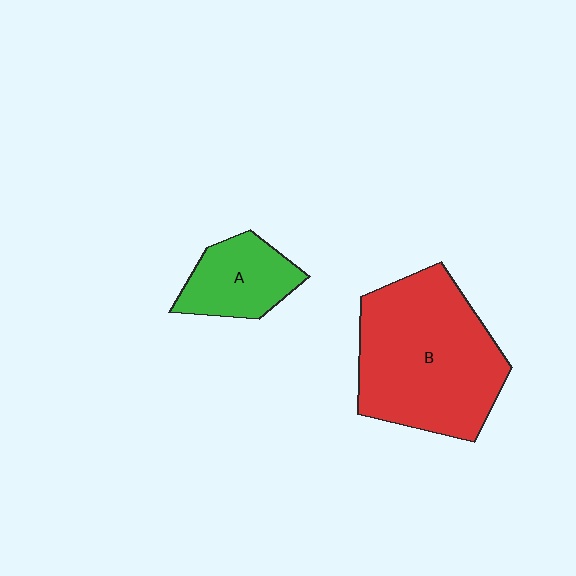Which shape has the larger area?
Shape B (red).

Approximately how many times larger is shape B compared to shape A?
Approximately 2.6 times.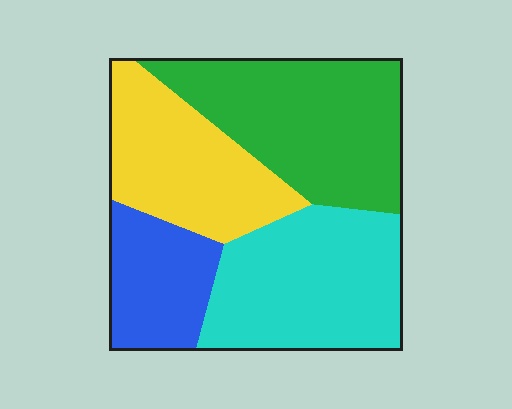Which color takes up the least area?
Blue, at roughly 15%.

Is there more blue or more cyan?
Cyan.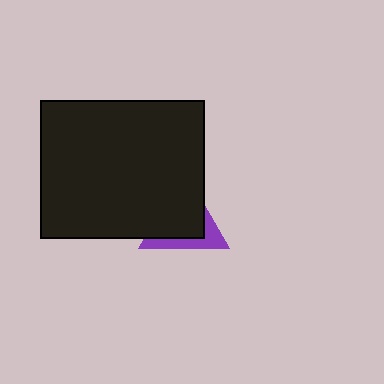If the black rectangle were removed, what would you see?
You would see the complete purple triangle.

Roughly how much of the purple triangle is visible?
A small part of it is visible (roughly 32%).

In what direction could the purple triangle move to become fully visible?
The purple triangle could move toward the lower-right. That would shift it out from behind the black rectangle entirely.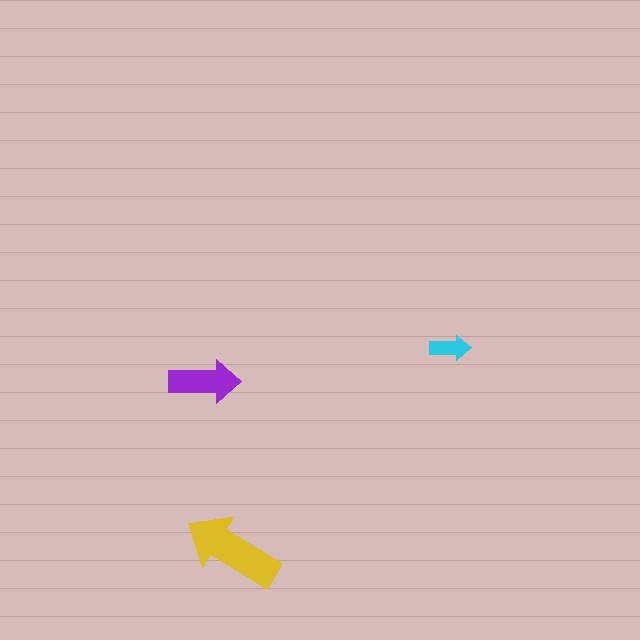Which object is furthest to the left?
The purple arrow is leftmost.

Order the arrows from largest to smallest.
the yellow one, the purple one, the cyan one.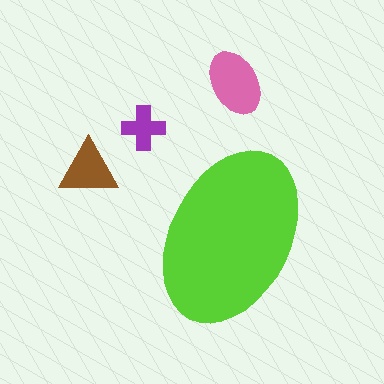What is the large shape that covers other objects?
A lime ellipse.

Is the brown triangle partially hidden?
No, the brown triangle is fully visible.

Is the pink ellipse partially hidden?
No, the pink ellipse is fully visible.